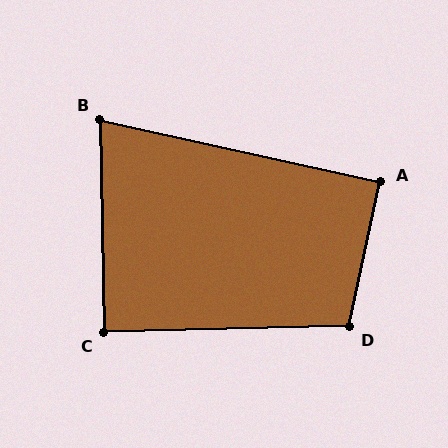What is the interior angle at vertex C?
Approximately 90 degrees (approximately right).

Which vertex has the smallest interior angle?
B, at approximately 77 degrees.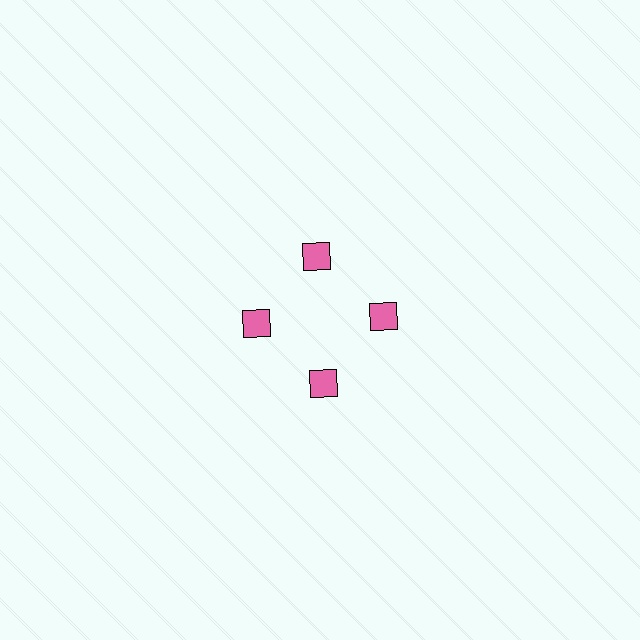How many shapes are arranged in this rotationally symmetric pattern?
There are 4 shapes, arranged in 4 groups of 1.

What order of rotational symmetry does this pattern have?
This pattern has 4-fold rotational symmetry.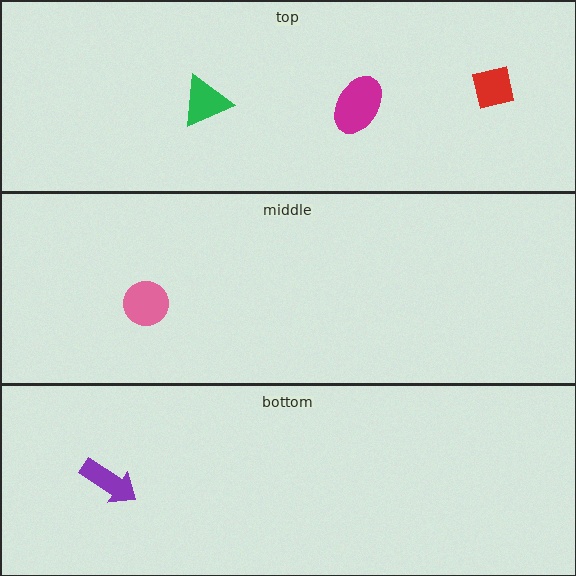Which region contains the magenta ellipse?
The top region.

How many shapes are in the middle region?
1.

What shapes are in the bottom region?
The purple arrow.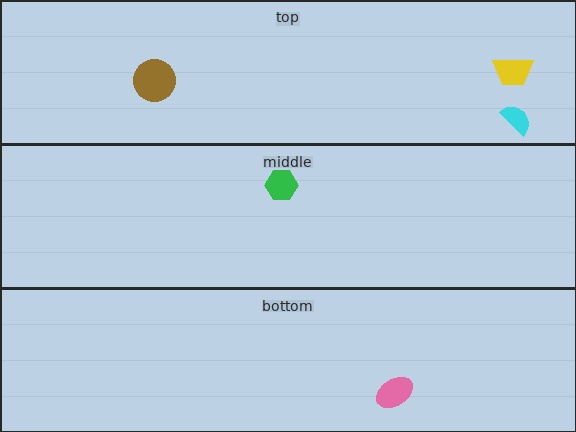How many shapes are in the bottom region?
1.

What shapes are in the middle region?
The green hexagon.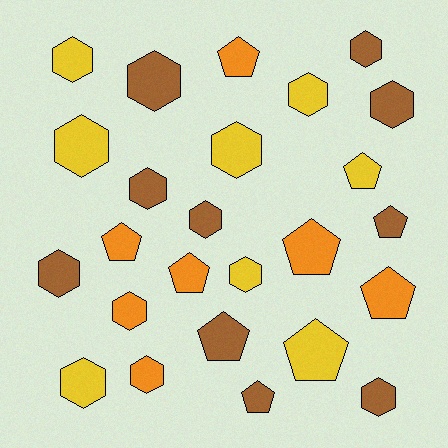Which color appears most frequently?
Brown, with 10 objects.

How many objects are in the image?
There are 25 objects.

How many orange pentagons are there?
There are 5 orange pentagons.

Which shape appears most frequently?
Hexagon, with 15 objects.